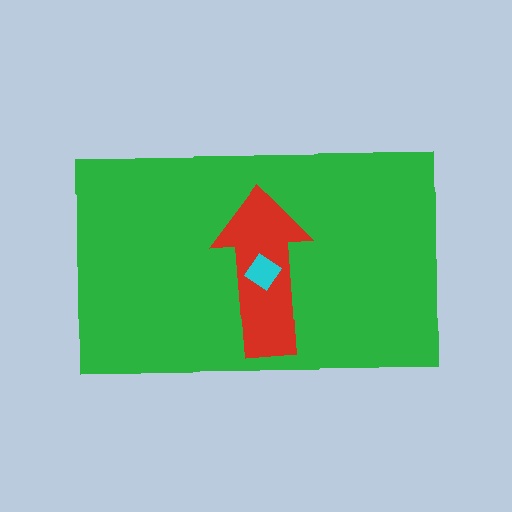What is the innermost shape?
The cyan diamond.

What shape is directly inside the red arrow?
The cyan diamond.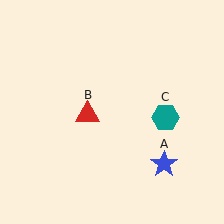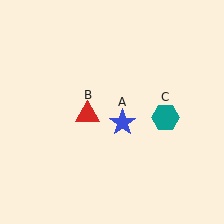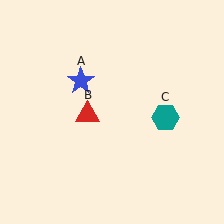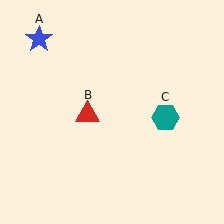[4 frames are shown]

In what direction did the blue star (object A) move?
The blue star (object A) moved up and to the left.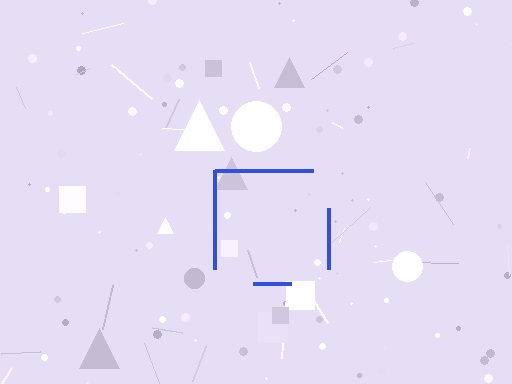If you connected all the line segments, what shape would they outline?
They would outline a square.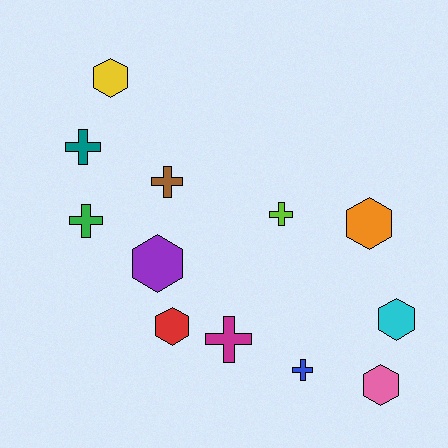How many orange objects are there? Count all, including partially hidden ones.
There is 1 orange object.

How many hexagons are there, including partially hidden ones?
There are 6 hexagons.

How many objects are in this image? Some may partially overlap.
There are 12 objects.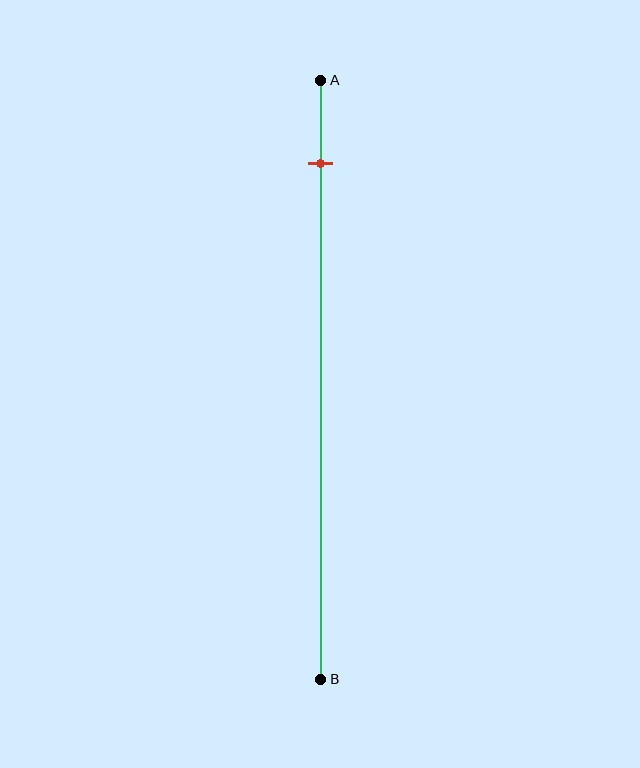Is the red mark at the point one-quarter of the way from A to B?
No, the mark is at about 15% from A, not at the 25% one-quarter point.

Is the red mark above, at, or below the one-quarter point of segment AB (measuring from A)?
The red mark is above the one-quarter point of segment AB.